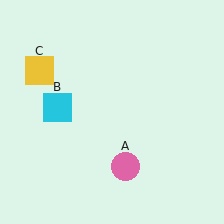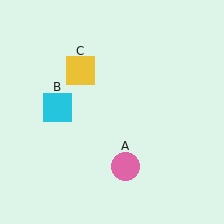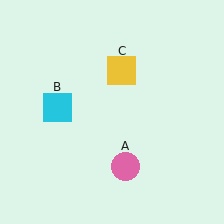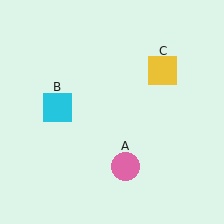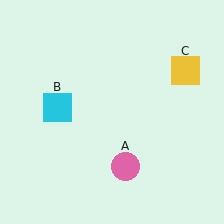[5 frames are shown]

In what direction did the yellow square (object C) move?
The yellow square (object C) moved right.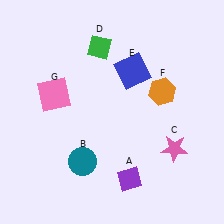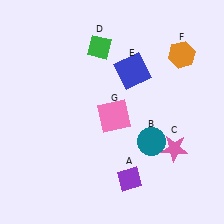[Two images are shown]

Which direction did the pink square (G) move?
The pink square (G) moved right.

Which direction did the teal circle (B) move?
The teal circle (B) moved right.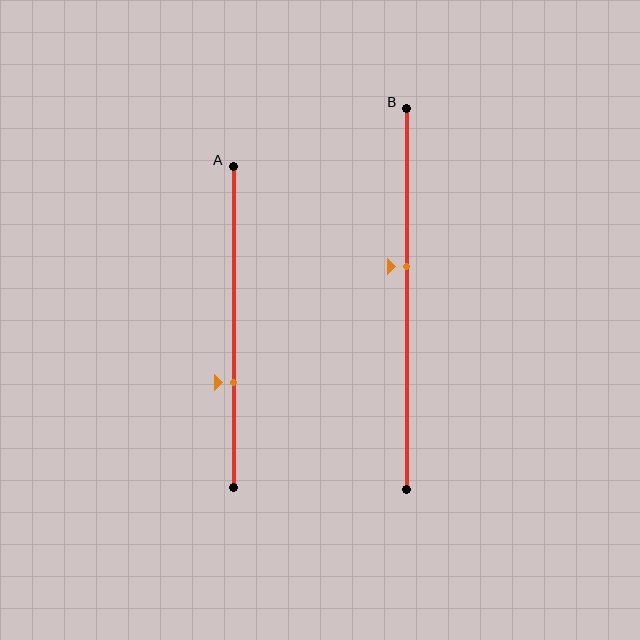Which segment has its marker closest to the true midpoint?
Segment B has its marker closest to the true midpoint.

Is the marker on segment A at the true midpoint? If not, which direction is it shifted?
No, the marker on segment A is shifted downward by about 17% of the segment length.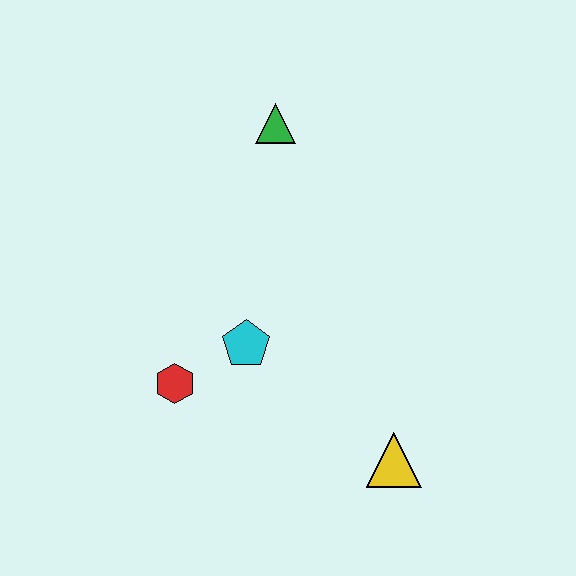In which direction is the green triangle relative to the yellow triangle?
The green triangle is above the yellow triangle.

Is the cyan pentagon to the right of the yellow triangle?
No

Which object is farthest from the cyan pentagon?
The green triangle is farthest from the cyan pentagon.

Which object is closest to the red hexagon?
The cyan pentagon is closest to the red hexagon.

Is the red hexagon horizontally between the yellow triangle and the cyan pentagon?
No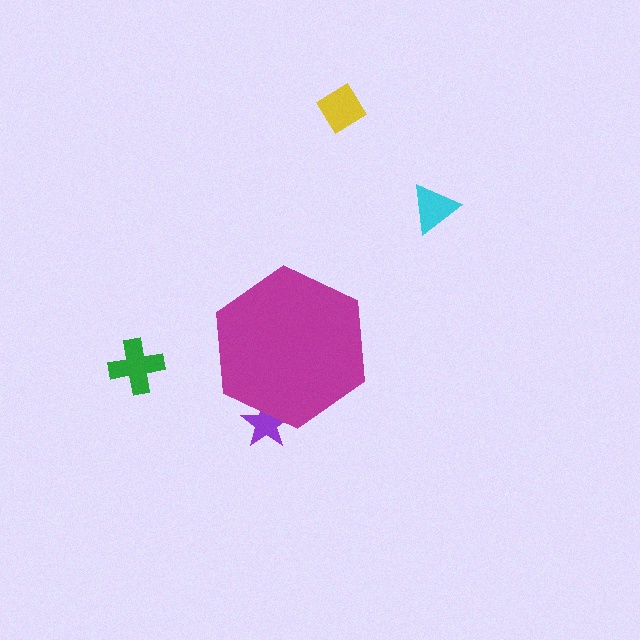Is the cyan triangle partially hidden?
No, the cyan triangle is fully visible.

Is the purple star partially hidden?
Yes, the purple star is partially hidden behind the magenta hexagon.